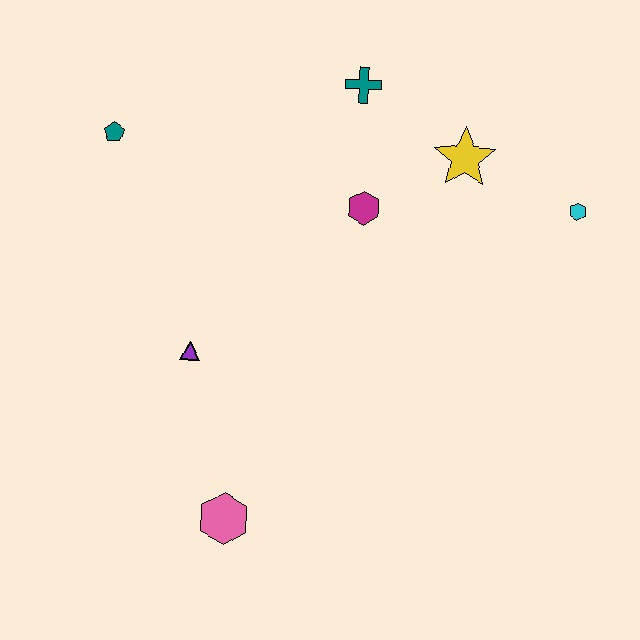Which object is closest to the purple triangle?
The pink hexagon is closest to the purple triangle.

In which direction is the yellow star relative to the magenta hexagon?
The yellow star is to the right of the magenta hexagon.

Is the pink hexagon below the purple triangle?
Yes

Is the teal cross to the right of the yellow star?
No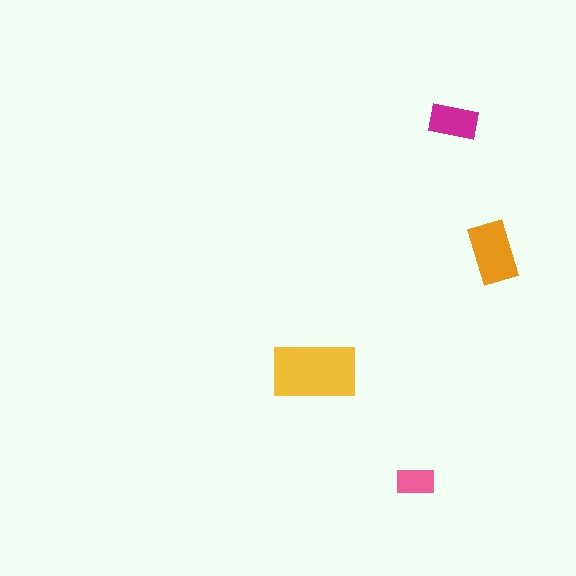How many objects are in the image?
There are 4 objects in the image.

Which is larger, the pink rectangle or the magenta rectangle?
The magenta one.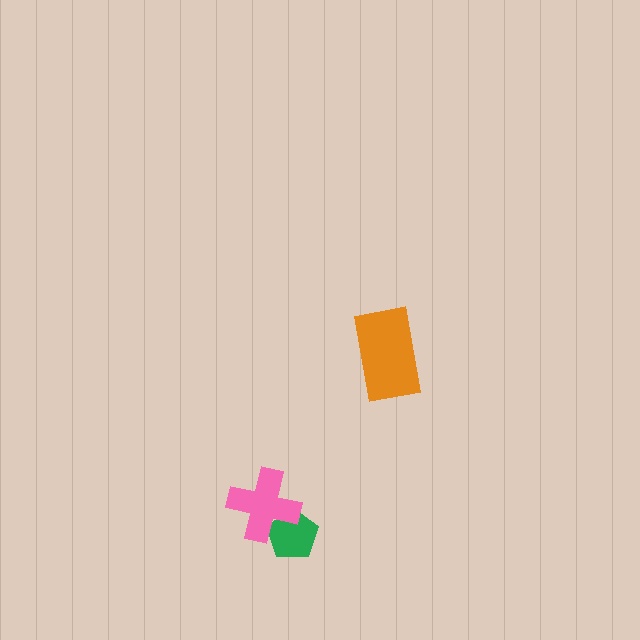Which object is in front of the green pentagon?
The pink cross is in front of the green pentagon.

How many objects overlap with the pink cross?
1 object overlaps with the pink cross.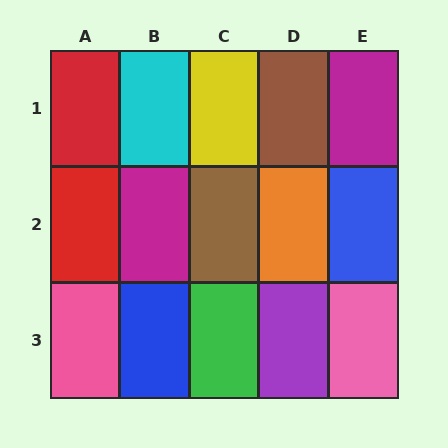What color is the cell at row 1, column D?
Brown.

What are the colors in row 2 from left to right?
Red, magenta, brown, orange, blue.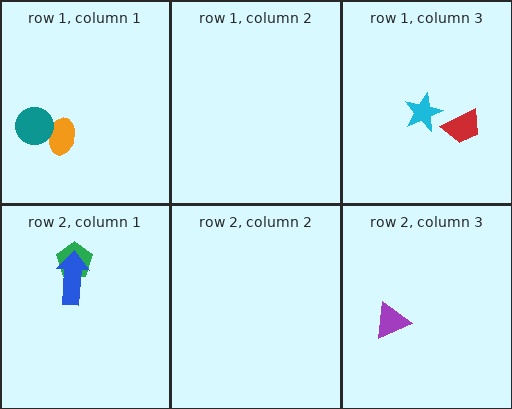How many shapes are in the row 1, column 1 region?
2.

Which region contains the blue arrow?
The row 2, column 1 region.